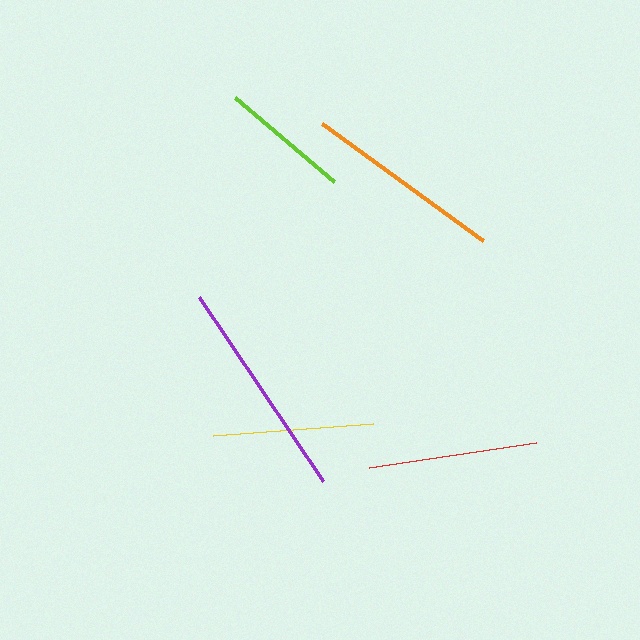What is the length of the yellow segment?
The yellow segment is approximately 160 pixels long.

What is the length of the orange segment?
The orange segment is approximately 198 pixels long.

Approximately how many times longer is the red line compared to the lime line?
The red line is approximately 1.3 times the length of the lime line.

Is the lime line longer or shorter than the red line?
The red line is longer than the lime line.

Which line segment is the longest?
The purple line is the longest at approximately 222 pixels.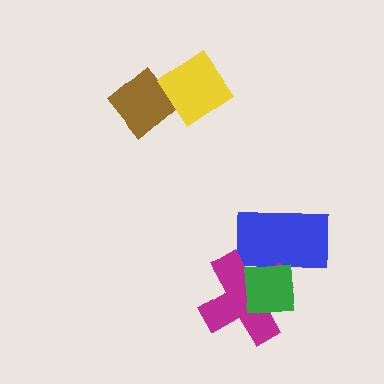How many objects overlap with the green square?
2 objects overlap with the green square.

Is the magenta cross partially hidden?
Yes, it is partially covered by another shape.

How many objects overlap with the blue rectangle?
2 objects overlap with the blue rectangle.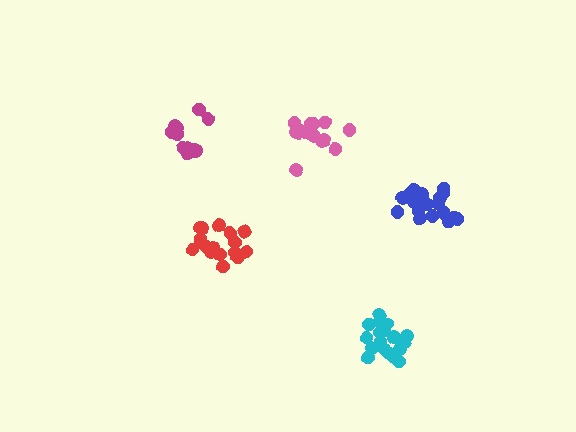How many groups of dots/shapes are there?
There are 5 groups.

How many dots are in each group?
Group 1: 18 dots, Group 2: 19 dots, Group 3: 14 dots, Group 4: 20 dots, Group 5: 16 dots (87 total).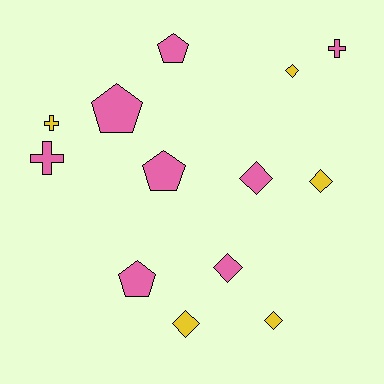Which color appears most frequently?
Pink, with 8 objects.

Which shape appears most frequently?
Diamond, with 6 objects.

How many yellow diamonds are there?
There are 4 yellow diamonds.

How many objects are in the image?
There are 13 objects.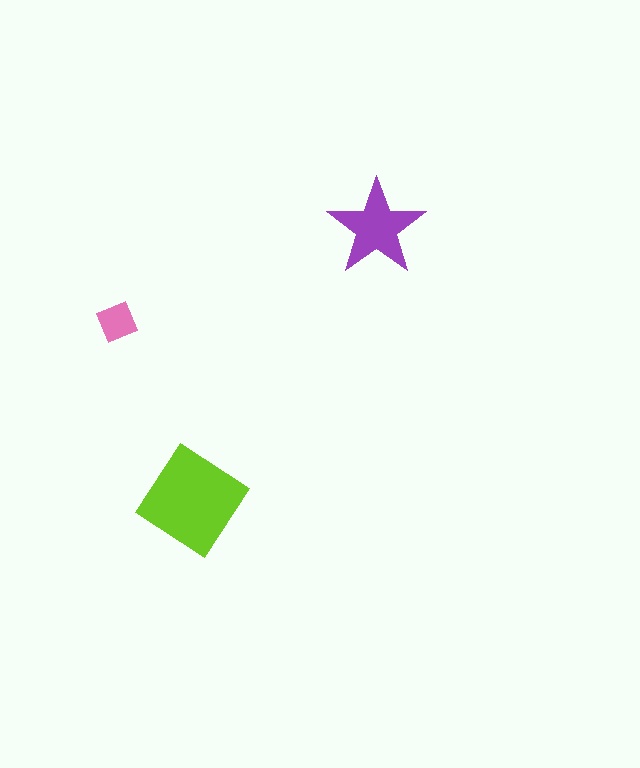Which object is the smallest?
The pink square.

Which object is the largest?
The lime diamond.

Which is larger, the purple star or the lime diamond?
The lime diamond.